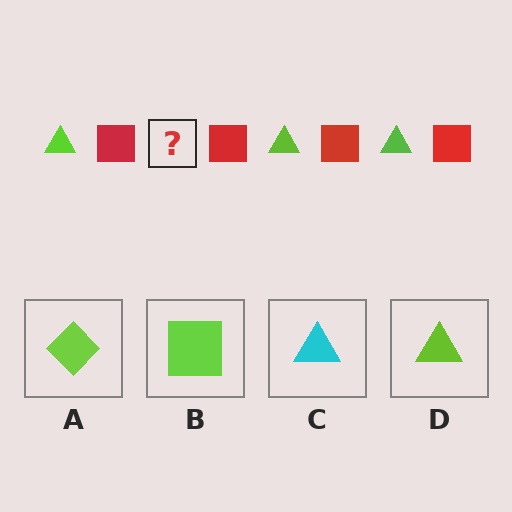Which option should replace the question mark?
Option D.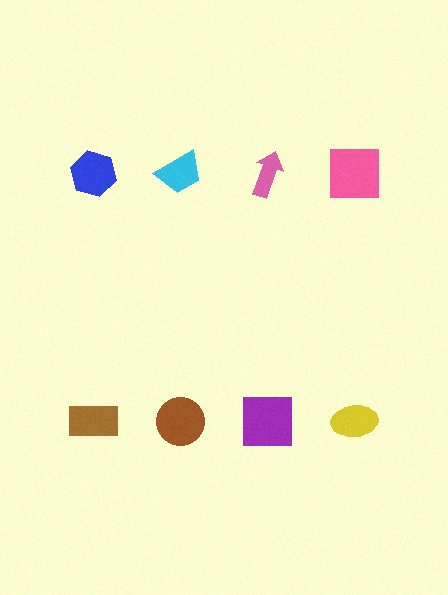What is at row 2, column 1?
A brown rectangle.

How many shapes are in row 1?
4 shapes.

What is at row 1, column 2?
A cyan trapezoid.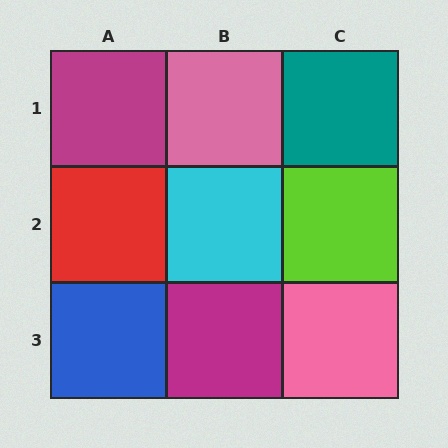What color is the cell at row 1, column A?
Magenta.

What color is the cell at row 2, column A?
Red.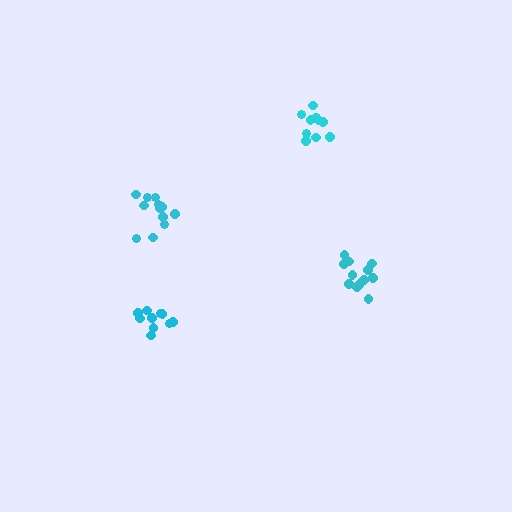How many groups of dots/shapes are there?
There are 4 groups.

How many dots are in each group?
Group 1: 11 dots, Group 2: 10 dots, Group 3: 14 dots, Group 4: 12 dots (47 total).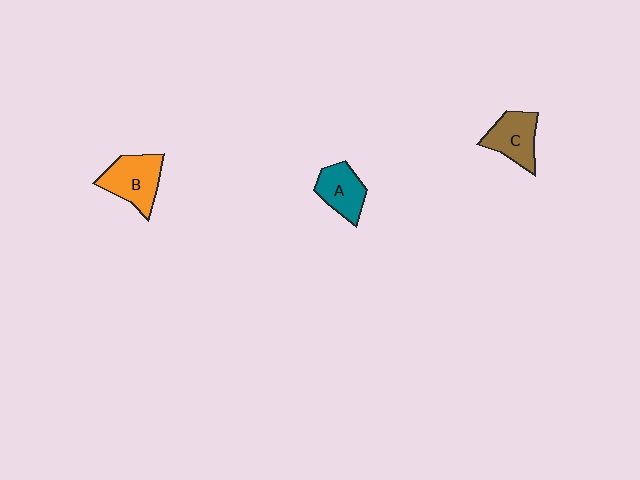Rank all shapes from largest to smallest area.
From largest to smallest: B (orange), C (brown), A (teal).